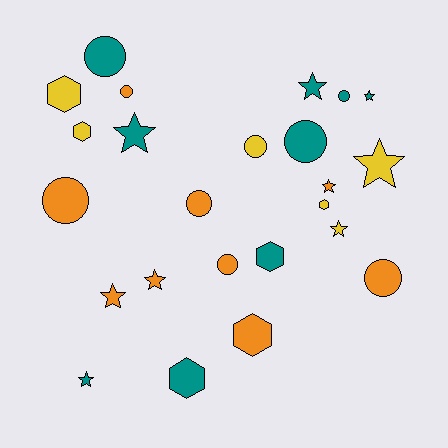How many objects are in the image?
There are 24 objects.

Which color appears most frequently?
Orange, with 9 objects.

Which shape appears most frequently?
Star, with 9 objects.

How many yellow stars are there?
There are 2 yellow stars.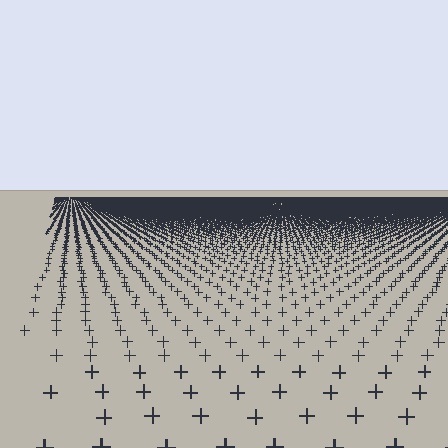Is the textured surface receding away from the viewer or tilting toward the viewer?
The surface is receding away from the viewer. Texture elements get smaller and denser toward the top.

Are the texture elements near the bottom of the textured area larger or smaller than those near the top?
Larger. Near the bottom, elements are closer to the viewer and appear at a bigger on-screen size.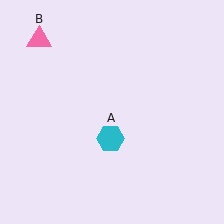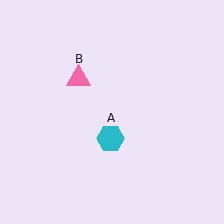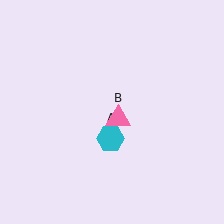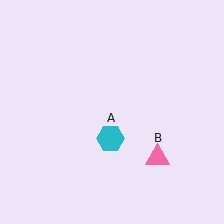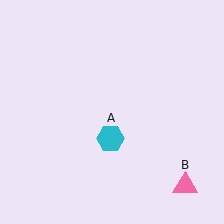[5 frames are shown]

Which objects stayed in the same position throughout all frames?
Cyan hexagon (object A) remained stationary.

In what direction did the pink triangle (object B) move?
The pink triangle (object B) moved down and to the right.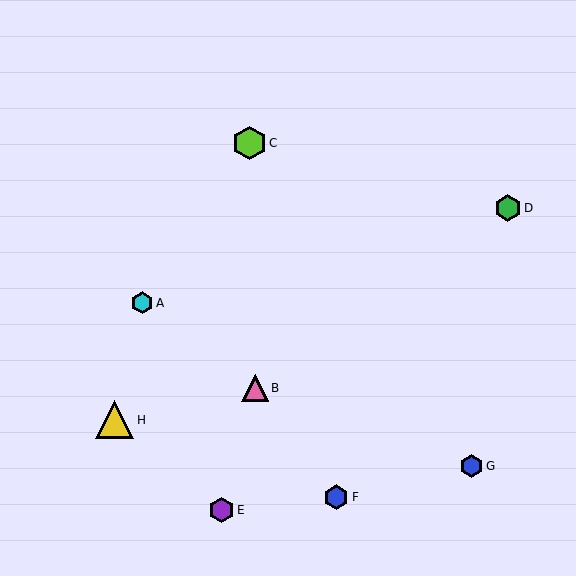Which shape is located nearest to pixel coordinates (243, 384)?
The pink triangle (labeled B) at (255, 388) is nearest to that location.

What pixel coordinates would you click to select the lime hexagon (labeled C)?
Click at (249, 143) to select the lime hexagon C.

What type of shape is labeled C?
Shape C is a lime hexagon.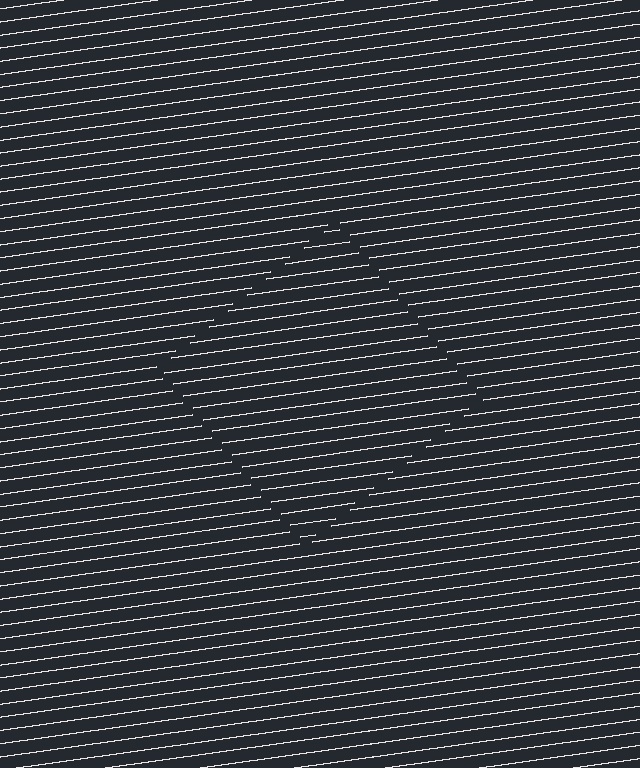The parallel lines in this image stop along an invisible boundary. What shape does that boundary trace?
An illusory square. The interior of the shape contains the same grating, shifted by half a period — the contour is defined by the phase discontinuity where line-ends from the inner and outer gratings abut.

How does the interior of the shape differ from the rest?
The interior of the shape contains the same grating, shifted by half a period — the contour is defined by the phase discontinuity where line-ends from the inner and outer gratings abut.